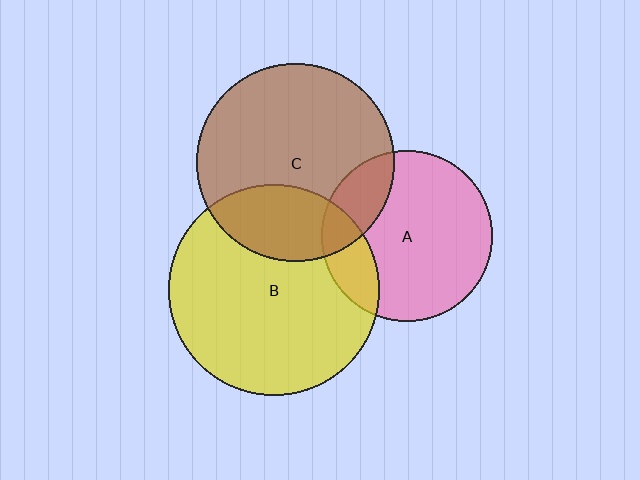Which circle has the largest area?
Circle B (yellow).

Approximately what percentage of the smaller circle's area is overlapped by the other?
Approximately 20%.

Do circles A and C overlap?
Yes.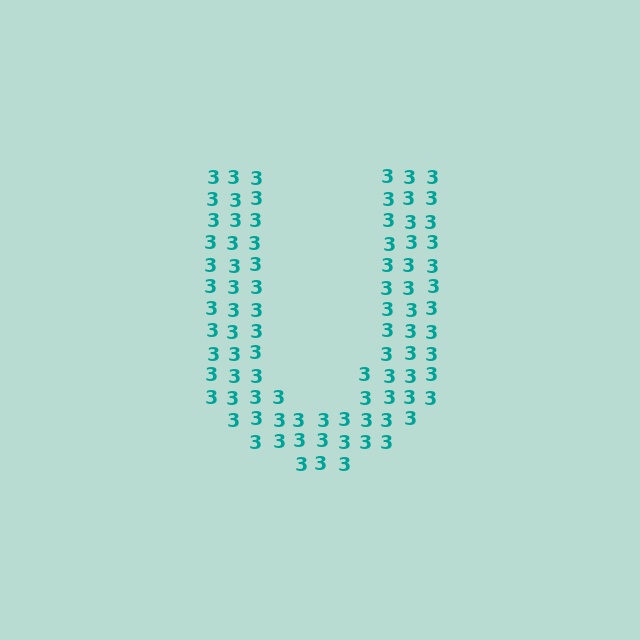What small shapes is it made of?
It is made of small digit 3's.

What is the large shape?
The large shape is the letter U.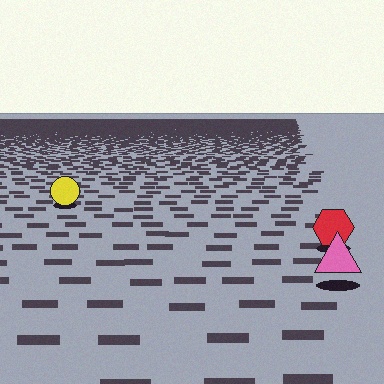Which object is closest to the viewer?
The pink triangle is closest. The texture marks near it are larger and more spread out.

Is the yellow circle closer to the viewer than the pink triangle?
No. The pink triangle is closer — you can tell from the texture gradient: the ground texture is coarser near it.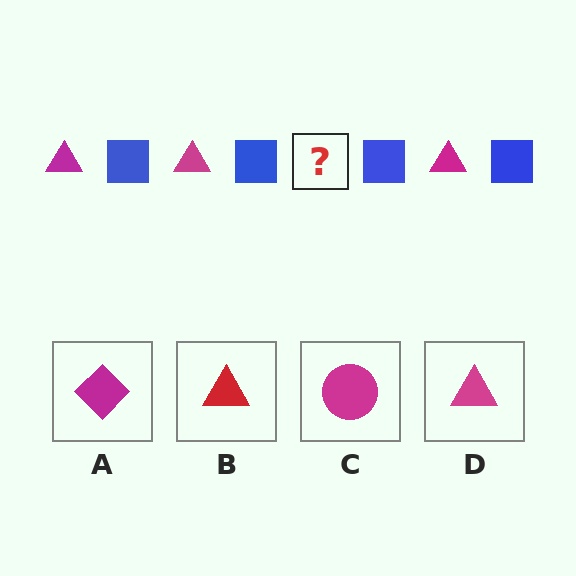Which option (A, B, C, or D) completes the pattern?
D.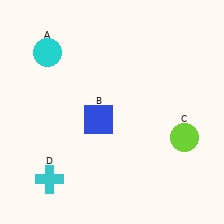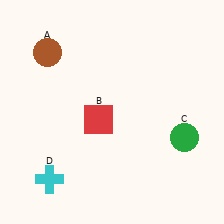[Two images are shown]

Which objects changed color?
A changed from cyan to brown. B changed from blue to red. C changed from lime to green.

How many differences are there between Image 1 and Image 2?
There are 3 differences between the two images.